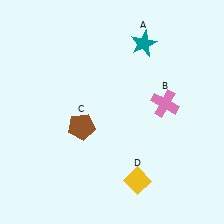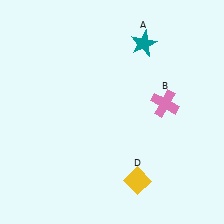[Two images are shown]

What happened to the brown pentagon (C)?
The brown pentagon (C) was removed in Image 2. It was in the bottom-left area of Image 1.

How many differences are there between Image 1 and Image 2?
There is 1 difference between the two images.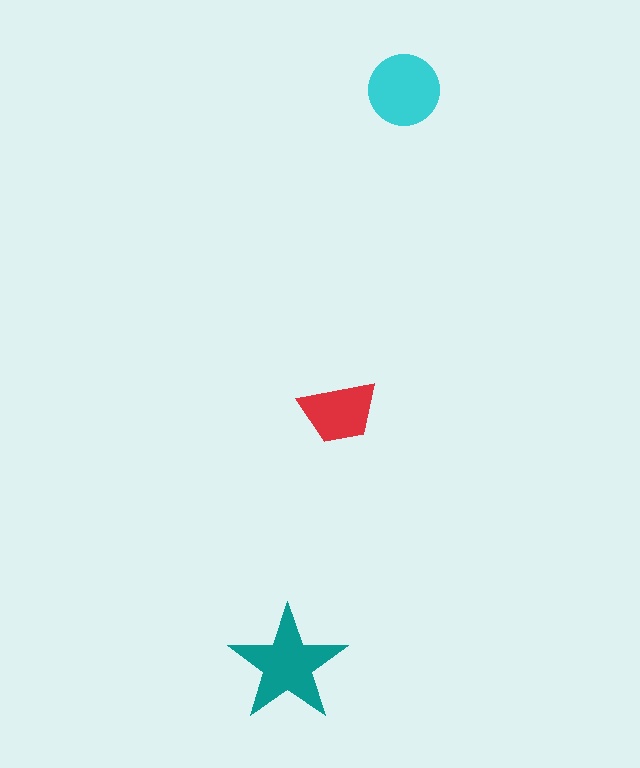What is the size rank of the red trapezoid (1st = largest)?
3rd.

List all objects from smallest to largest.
The red trapezoid, the cyan circle, the teal star.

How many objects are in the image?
There are 3 objects in the image.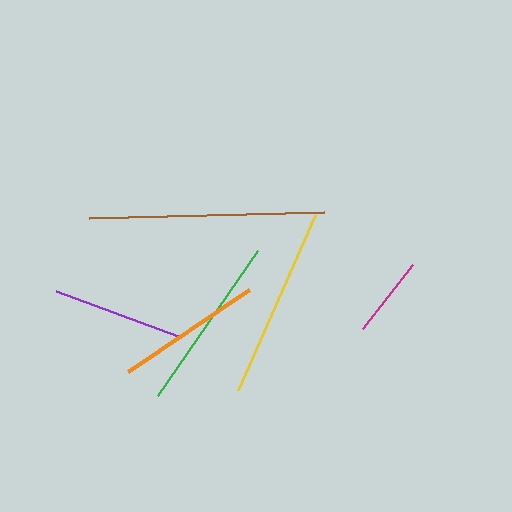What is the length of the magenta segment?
The magenta segment is approximately 81 pixels long.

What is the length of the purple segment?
The purple segment is approximately 130 pixels long.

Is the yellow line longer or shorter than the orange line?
The yellow line is longer than the orange line.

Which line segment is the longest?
The brown line is the longest at approximately 235 pixels.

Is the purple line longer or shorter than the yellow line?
The yellow line is longer than the purple line.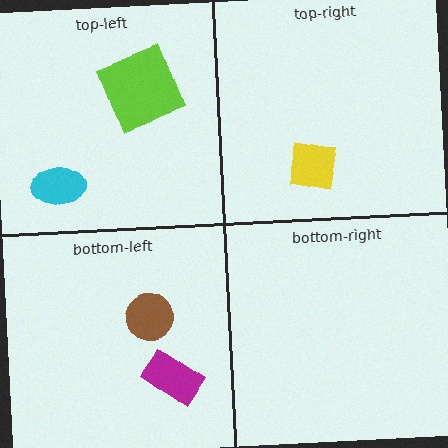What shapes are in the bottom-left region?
The magenta rectangle, the brown circle.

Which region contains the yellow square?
The top-right region.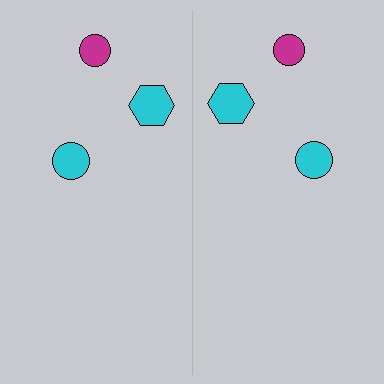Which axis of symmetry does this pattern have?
The pattern has a vertical axis of symmetry running through the center of the image.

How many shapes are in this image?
There are 6 shapes in this image.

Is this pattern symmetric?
Yes, this pattern has bilateral (reflection) symmetry.